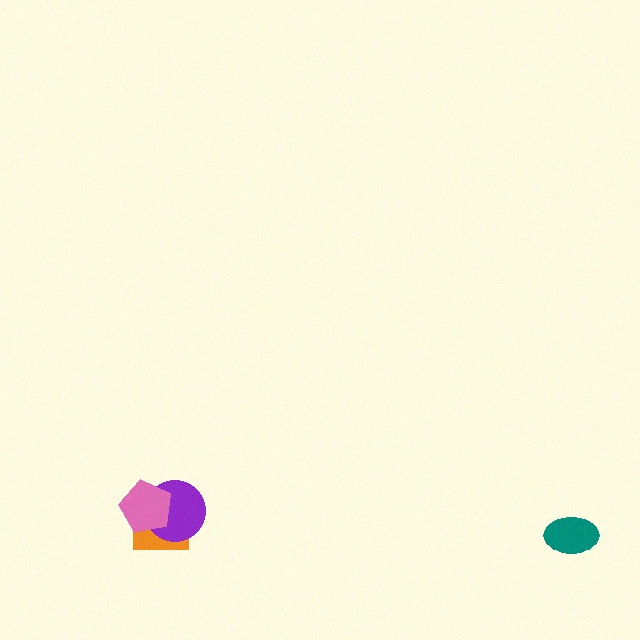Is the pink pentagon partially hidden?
No, no other shape covers it.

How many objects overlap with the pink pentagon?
2 objects overlap with the pink pentagon.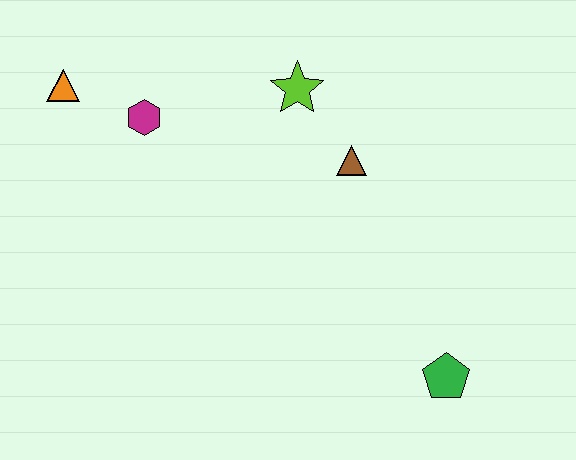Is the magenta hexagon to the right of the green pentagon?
No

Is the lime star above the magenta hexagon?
Yes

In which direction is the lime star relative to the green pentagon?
The lime star is above the green pentagon.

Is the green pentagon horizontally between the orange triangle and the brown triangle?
No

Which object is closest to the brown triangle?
The lime star is closest to the brown triangle.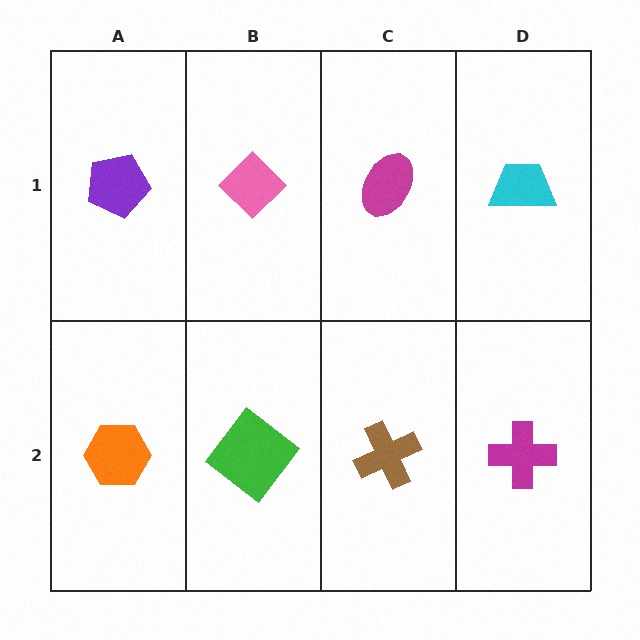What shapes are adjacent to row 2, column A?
A purple pentagon (row 1, column A), a green diamond (row 2, column B).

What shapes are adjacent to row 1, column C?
A brown cross (row 2, column C), a pink diamond (row 1, column B), a cyan trapezoid (row 1, column D).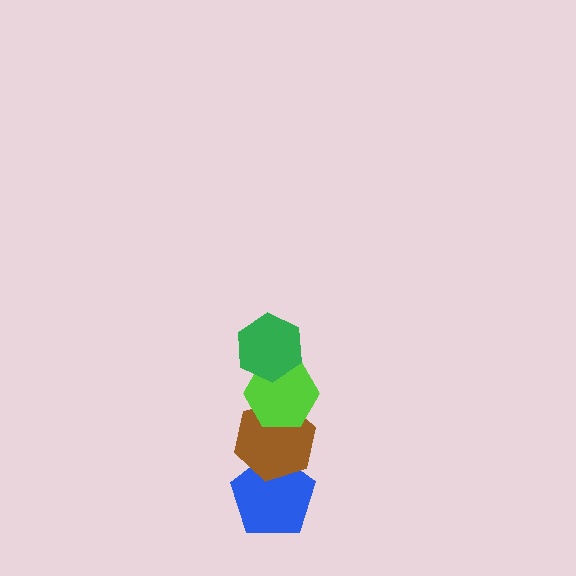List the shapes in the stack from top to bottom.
From top to bottom: the green hexagon, the lime hexagon, the brown hexagon, the blue pentagon.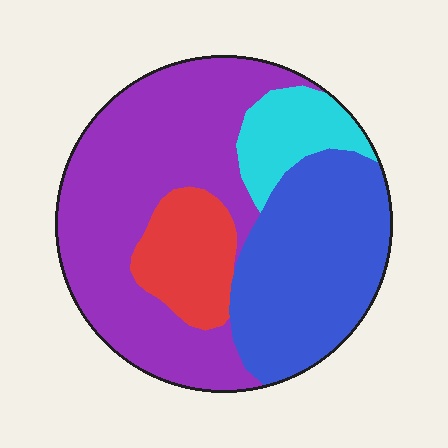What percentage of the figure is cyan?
Cyan takes up less than a sixth of the figure.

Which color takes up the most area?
Purple, at roughly 45%.